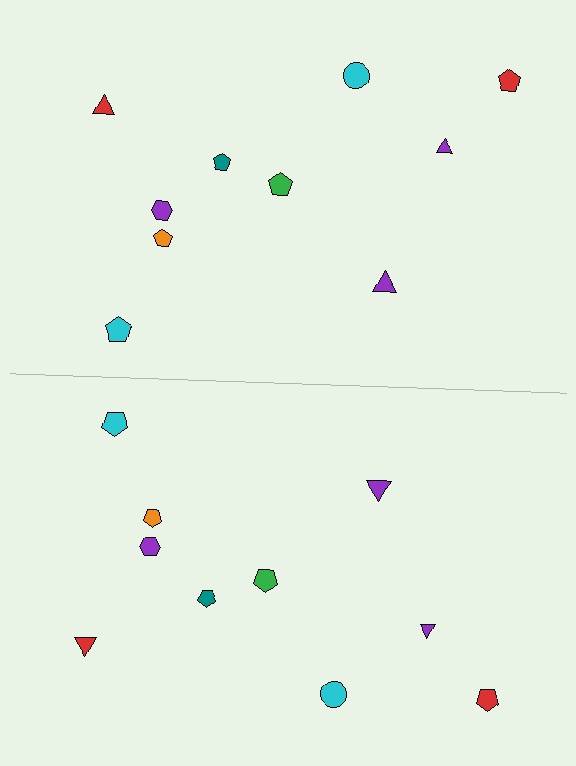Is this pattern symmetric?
Yes, this pattern has bilateral (reflection) symmetry.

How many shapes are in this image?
There are 20 shapes in this image.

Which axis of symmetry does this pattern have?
The pattern has a horizontal axis of symmetry running through the center of the image.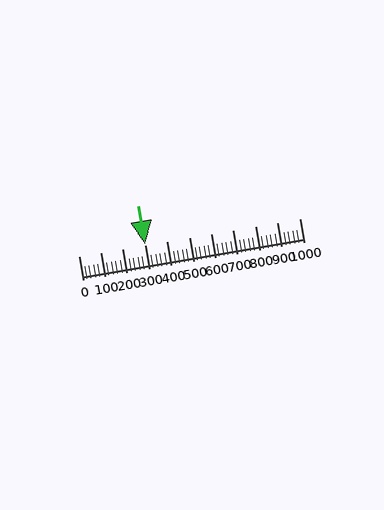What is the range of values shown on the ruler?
The ruler shows values from 0 to 1000.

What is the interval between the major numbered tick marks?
The major tick marks are spaced 100 units apart.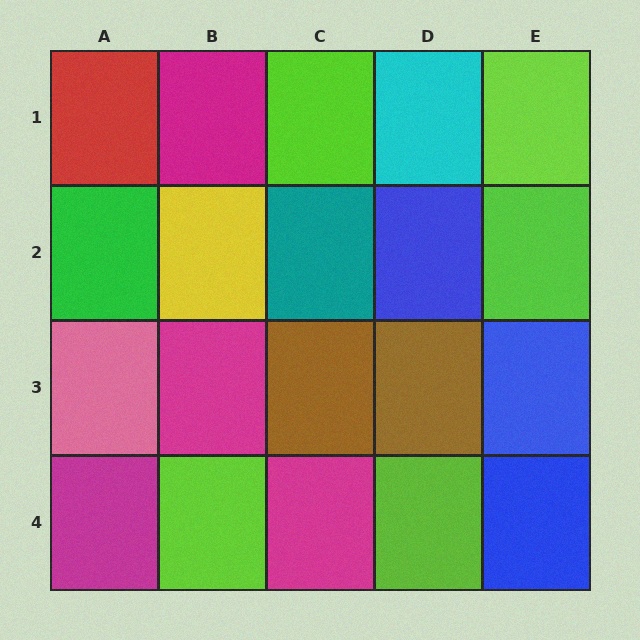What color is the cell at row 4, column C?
Magenta.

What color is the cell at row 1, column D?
Cyan.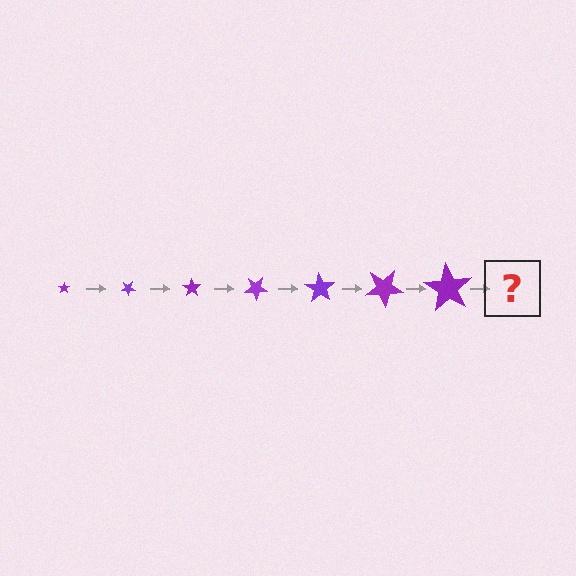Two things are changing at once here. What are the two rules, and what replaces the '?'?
The two rules are that the star grows larger each step and it rotates 35 degrees each step. The '?' should be a star, larger than the previous one and rotated 245 degrees from the start.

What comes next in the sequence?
The next element should be a star, larger than the previous one and rotated 245 degrees from the start.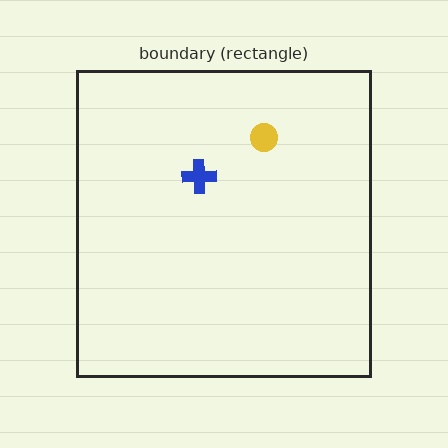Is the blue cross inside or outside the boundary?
Inside.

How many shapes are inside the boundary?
2 inside, 0 outside.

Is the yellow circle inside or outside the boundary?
Inside.